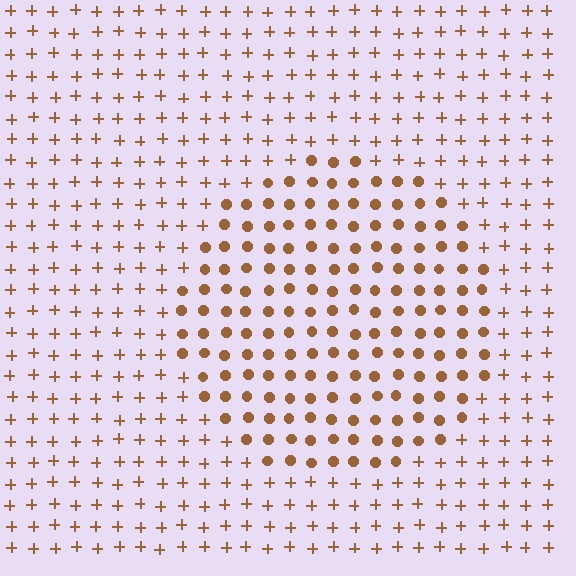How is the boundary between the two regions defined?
The boundary is defined by a change in element shape: circles inside vs. plus signs outside. All elements share the same color and spacing.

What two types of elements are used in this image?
The image uses circles inside the circle region and plus signs outside it.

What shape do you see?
I see a circle.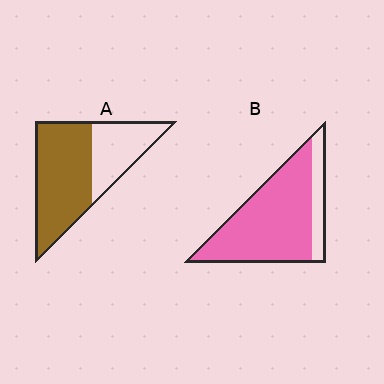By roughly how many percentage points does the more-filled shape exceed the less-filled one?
By roughly 15 percentage points (B over A).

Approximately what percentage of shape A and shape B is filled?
A is approximately 65% and B is approximately 80%.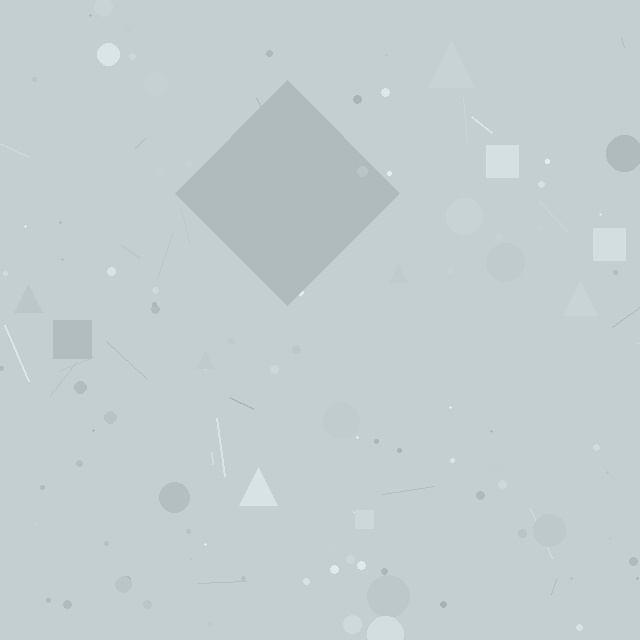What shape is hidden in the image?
A diamond is hidden in the image.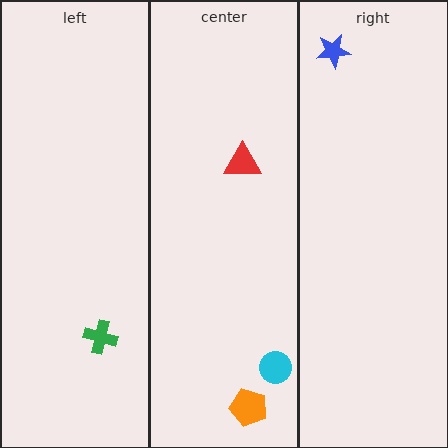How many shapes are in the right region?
1.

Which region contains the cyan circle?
The center region.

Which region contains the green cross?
The left region.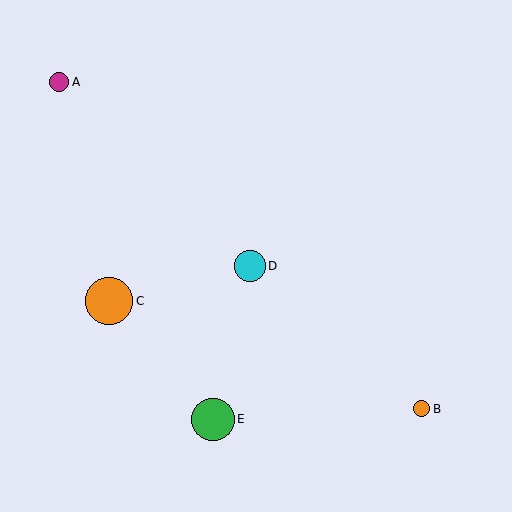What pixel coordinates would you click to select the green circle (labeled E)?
Click at (213, 419) to select the green circle E.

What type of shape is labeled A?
Shape A is a magenta circle.